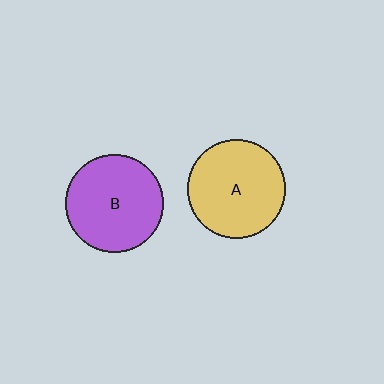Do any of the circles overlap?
No, none of the circles overlap.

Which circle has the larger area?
Circle A (yellow).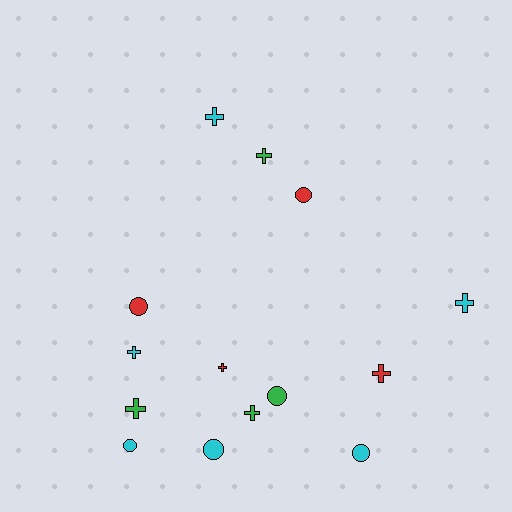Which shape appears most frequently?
Cross, with 8 objects.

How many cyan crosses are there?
There are 3 cyan crosses.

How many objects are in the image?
There are 14 objects.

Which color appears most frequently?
Cyan, with 6 objects.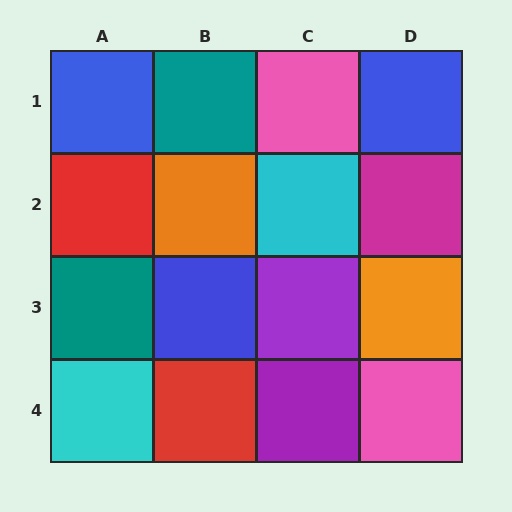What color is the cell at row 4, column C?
Purple.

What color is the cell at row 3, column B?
Blue.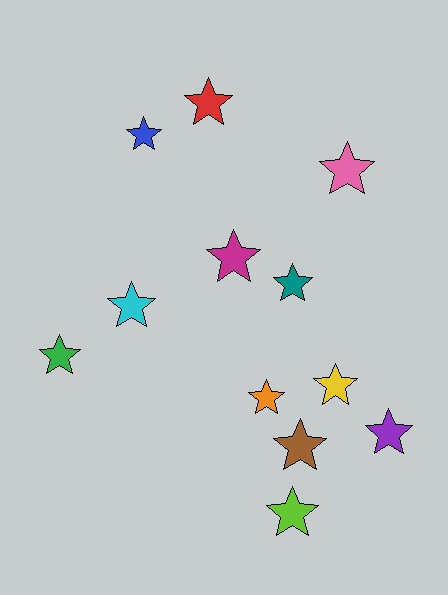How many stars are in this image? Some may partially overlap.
There are 12 stars.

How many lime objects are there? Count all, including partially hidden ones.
There is 1 lime object.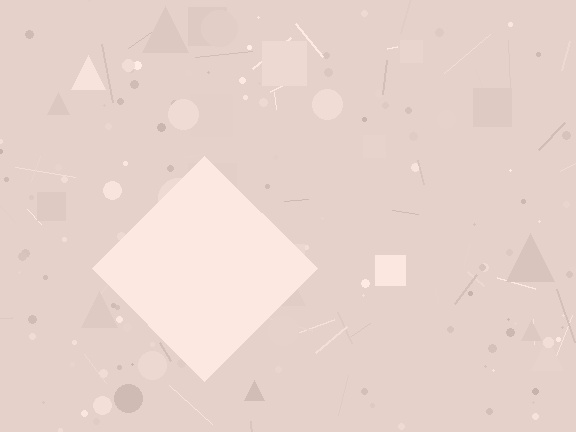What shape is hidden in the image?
A diamond is hidden in the image.